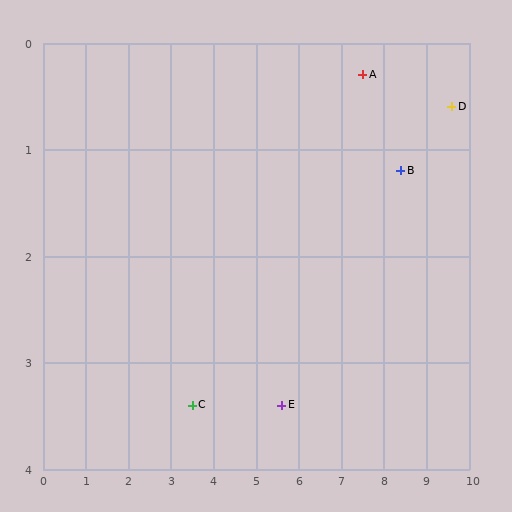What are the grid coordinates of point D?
Point D is at approximately (9.6, 0.6).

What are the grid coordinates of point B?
Point B is at approximately (8.4, 1.2).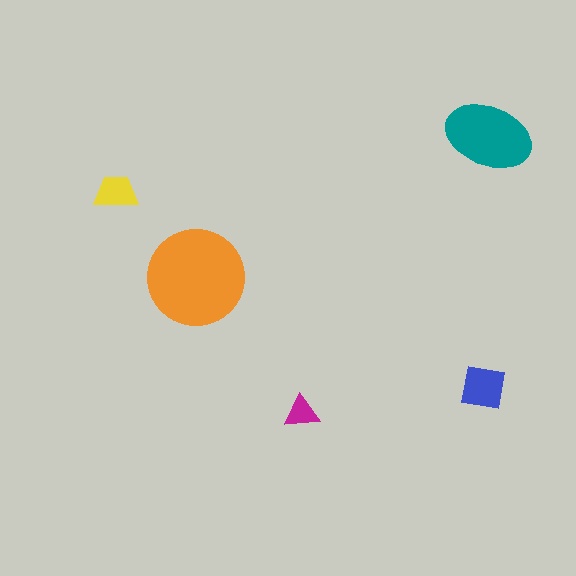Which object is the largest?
The orange circle.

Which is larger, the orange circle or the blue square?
The orange circle.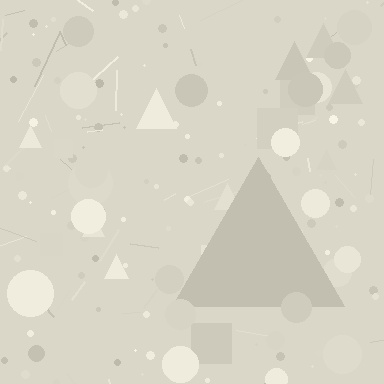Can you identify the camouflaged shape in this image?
The camouflaged shape is a triangle.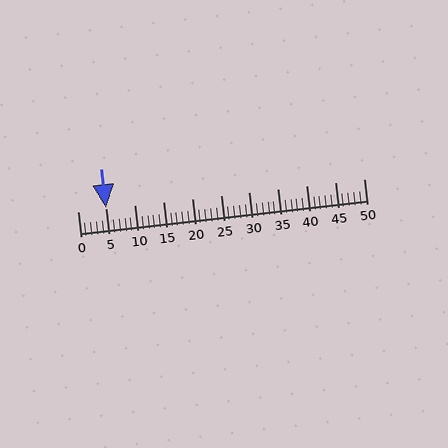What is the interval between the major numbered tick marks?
The major tick marks are spaced 5 units apart.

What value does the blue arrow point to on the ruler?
The blue arrow points to approximately 5.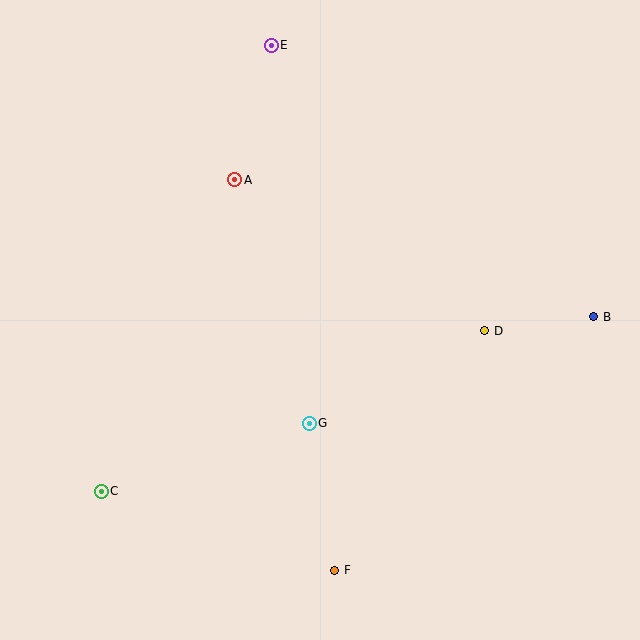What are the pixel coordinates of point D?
Point D is at (485, 331).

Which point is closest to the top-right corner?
Point B is closest to the top-right corner.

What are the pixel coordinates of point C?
Point C is at (101, 491).